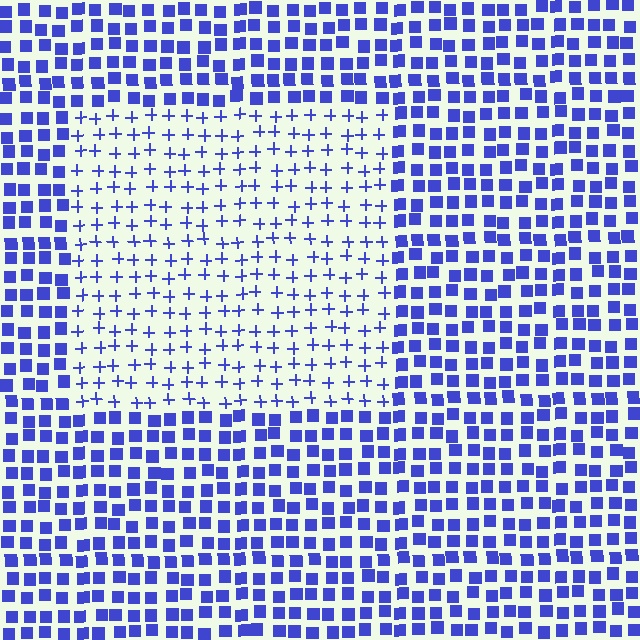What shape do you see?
I see a rectangle.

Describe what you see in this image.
The image is filled with small blue elements arranged in a uniform grid. A rectangle-shaped region contains plus signs, while the surrounding area contains squares. The boundary is defined purely by the change in element shape.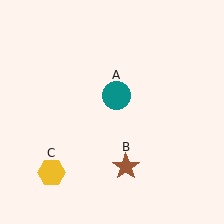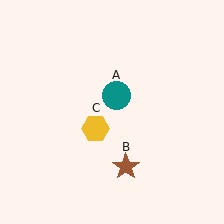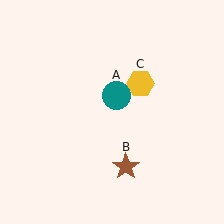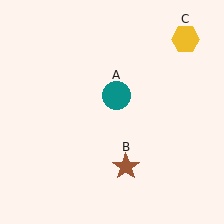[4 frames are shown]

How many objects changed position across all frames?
1 object changed position: yellow hexagon (object C).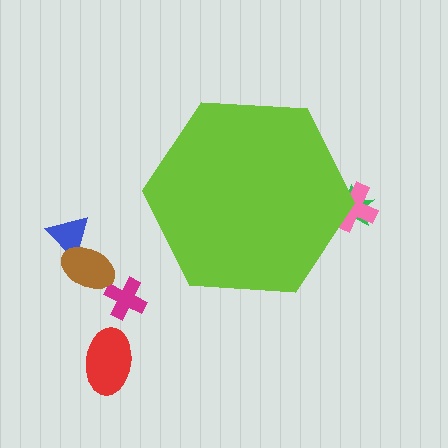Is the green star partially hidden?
Yes, the green star is partially hidden behind the lime hexagon.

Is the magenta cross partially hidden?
No, the magenta cross is fully visible.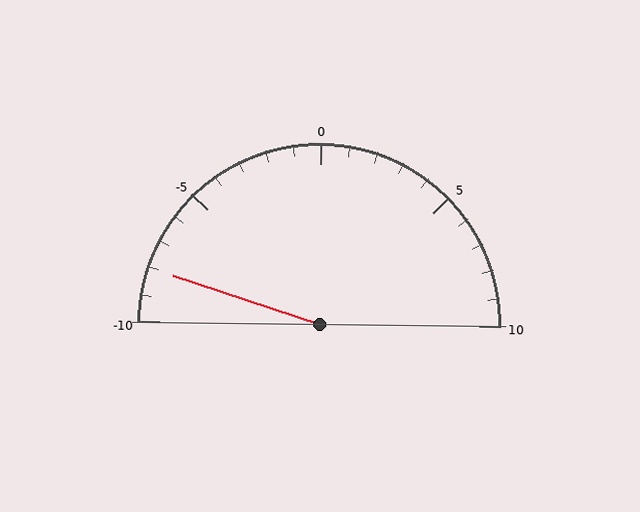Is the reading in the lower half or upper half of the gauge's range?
The reading is in the lower half of the range (-10 to 10).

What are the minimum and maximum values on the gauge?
The gauge ranges from -10 to 10.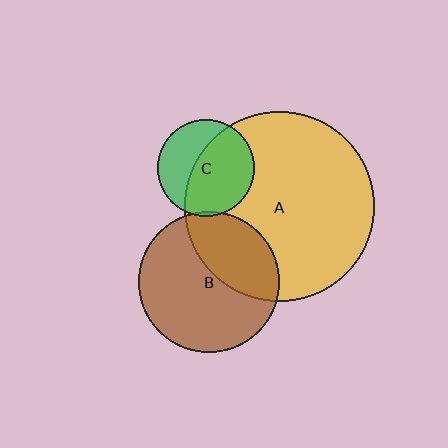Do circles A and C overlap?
Yes.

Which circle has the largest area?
Circle A (yellow).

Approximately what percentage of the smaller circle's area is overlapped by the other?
Approximately 60%.